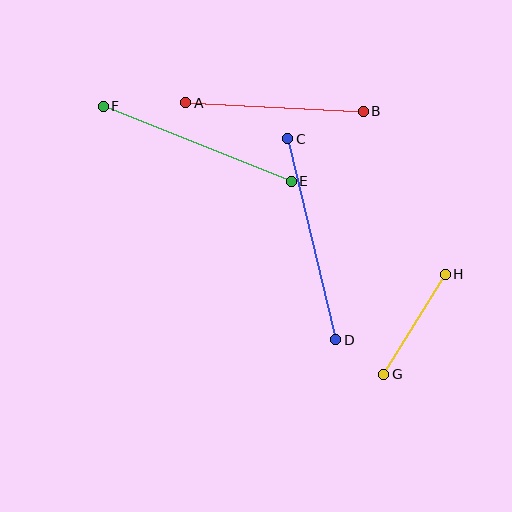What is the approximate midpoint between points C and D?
The midpoint is at approximately (312, 239) pixels.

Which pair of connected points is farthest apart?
Points C and D are farthest apart.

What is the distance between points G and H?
The distance is approximately 117 pixels.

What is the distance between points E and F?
The distance is approximately 203 pixels.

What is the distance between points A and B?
The distance is approximately 177 pixels.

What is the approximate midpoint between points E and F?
The midpoint is at approximately (197, 144) pixels.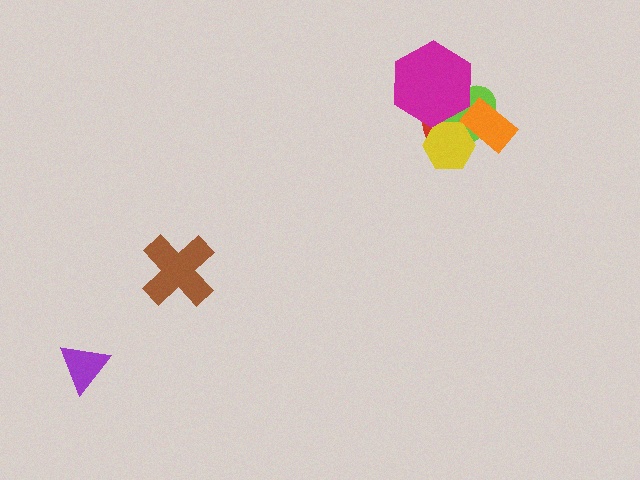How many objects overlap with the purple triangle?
0 objects overlap with the purple triangle.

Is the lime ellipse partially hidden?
Yes, it is partially covered by another shape.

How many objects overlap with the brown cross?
0 objects overlap with the brown cross.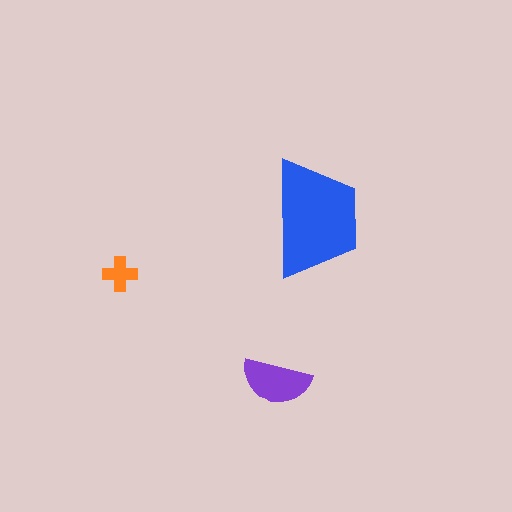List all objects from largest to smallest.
The blue trapezoid, the purple semicircle, the orange cross.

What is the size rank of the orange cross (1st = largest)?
3rd.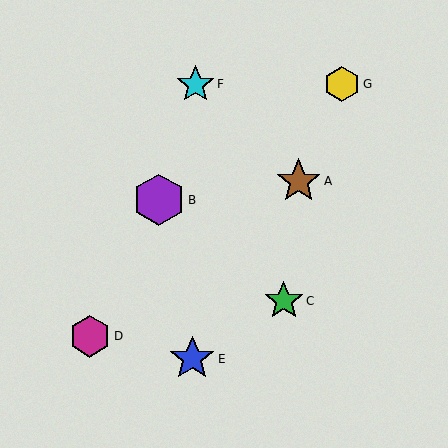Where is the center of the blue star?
The center of the blue star is at (192, 359).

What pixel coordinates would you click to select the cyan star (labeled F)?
Click at (195, 84) to select the cyan star F.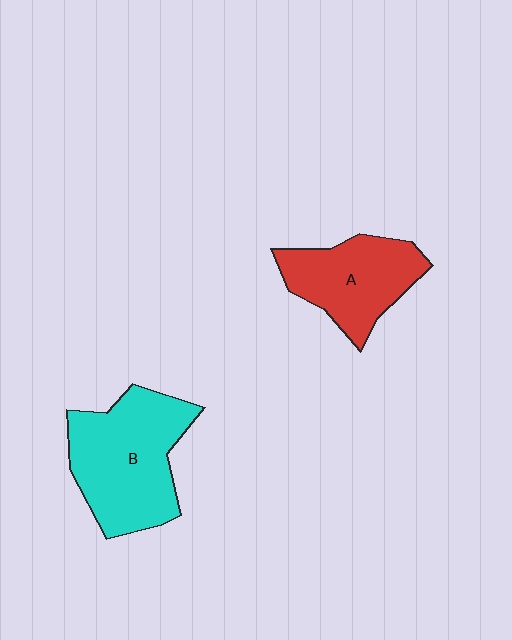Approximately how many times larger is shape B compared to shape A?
Approximately 1.4 times.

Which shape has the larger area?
Shape B (cyan).